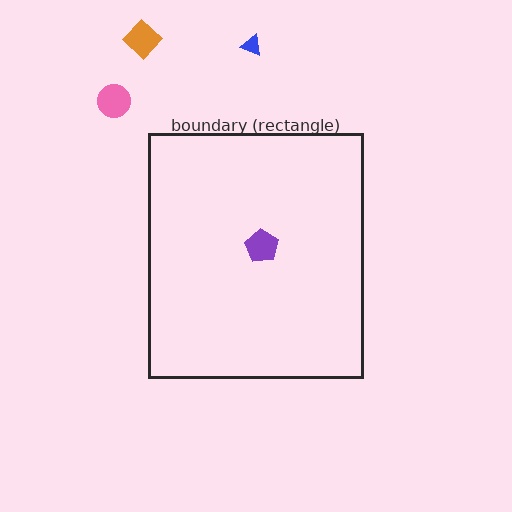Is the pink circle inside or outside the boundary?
Outside.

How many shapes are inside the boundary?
1 inside, 3 outside.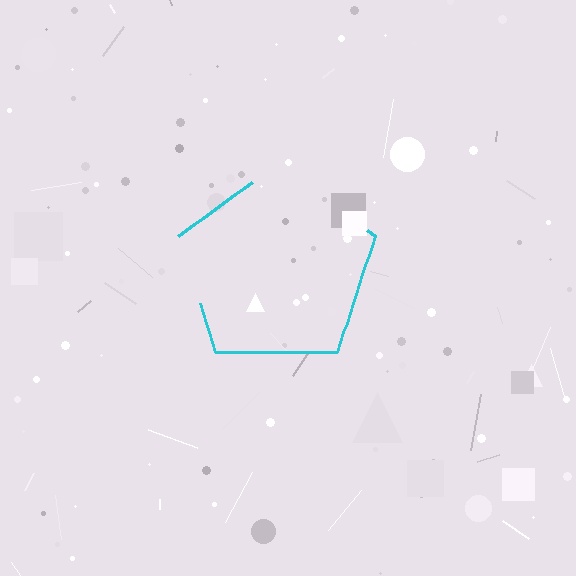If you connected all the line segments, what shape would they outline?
They would outline a pentagon.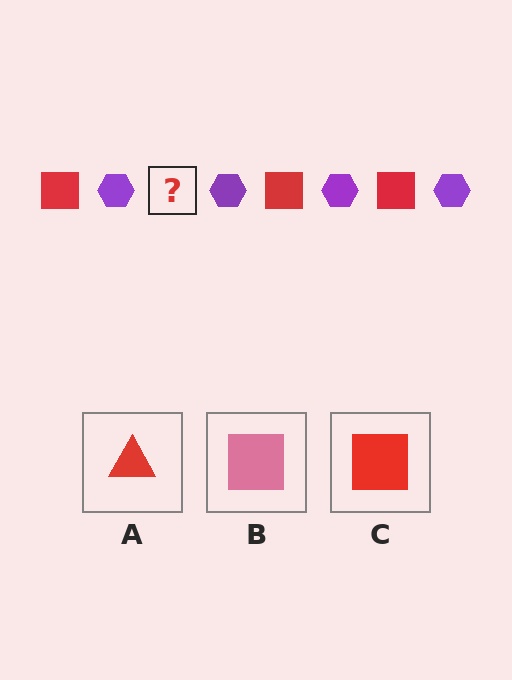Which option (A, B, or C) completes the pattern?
C.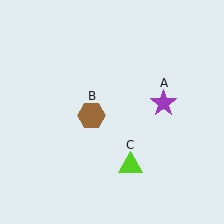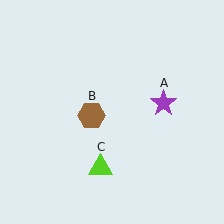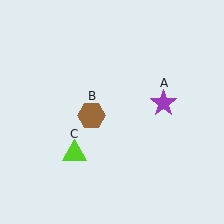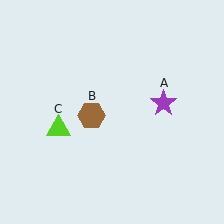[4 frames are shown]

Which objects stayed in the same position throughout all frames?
Purple star (object A) and brown hexagon (object B) remained stationary.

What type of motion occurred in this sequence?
The lime triangle (object C) rotated clockwise around the center of the scene.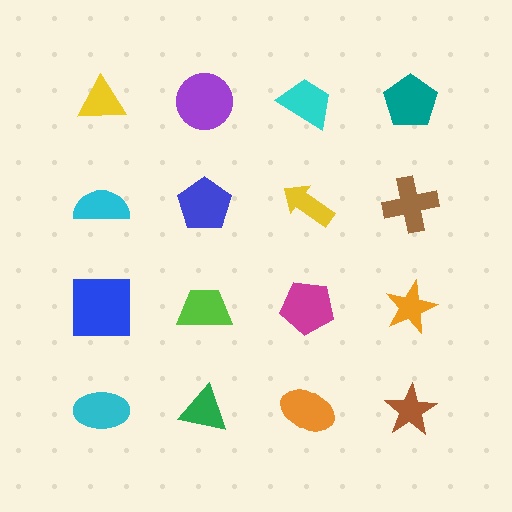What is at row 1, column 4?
A teal pentagon.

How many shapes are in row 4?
4 shapes.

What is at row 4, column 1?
A cyan ellipse.